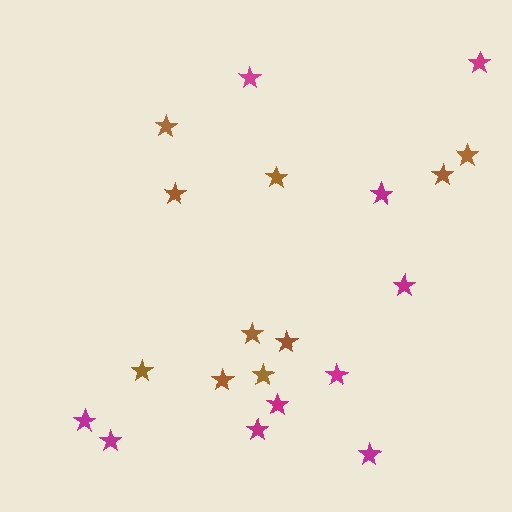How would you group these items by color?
There are 2 groups: one group of magenta stars (10) and one group of brown stars (10).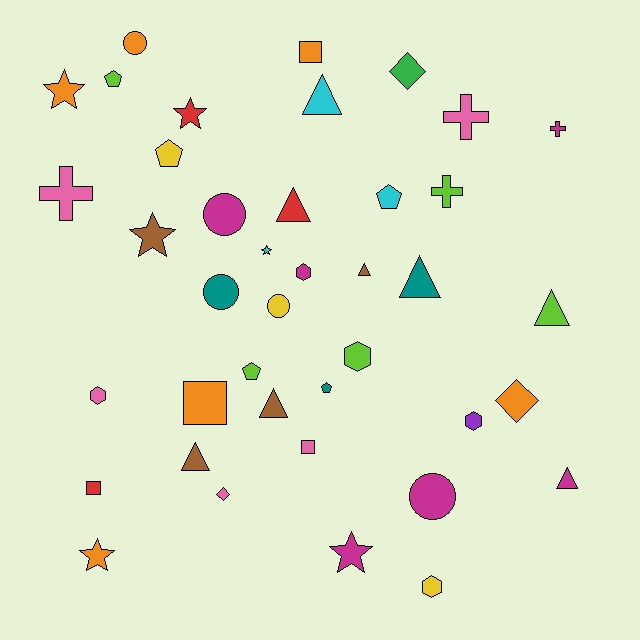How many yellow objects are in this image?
There are 3 yellow objects.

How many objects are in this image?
There are 40 objects.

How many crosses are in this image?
There are 4 crosses.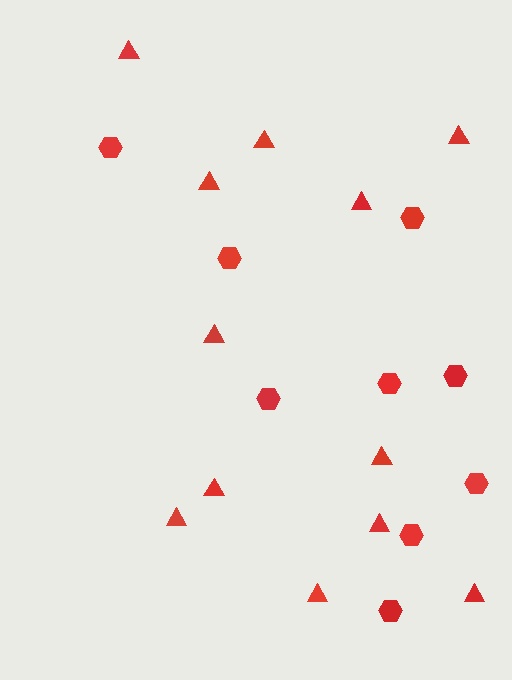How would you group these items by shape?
There are 2 groups: one group of hexagons (9) and one group of triangles (12).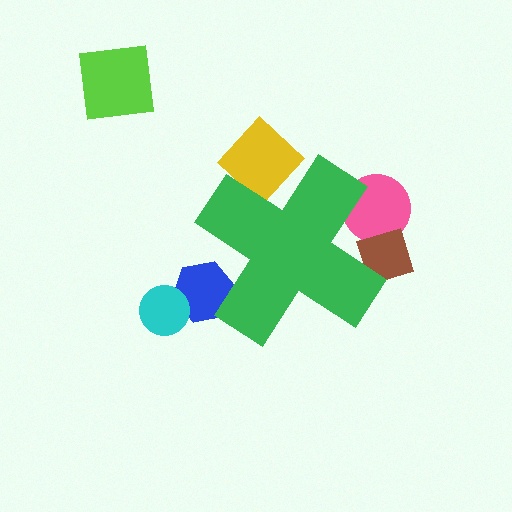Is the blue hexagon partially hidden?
Yes, the blue hexagon is partially hidden behind the green cross.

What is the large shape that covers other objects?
A green cross.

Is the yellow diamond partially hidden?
Yes, the yellow diamond is partially hidden behind the green cross.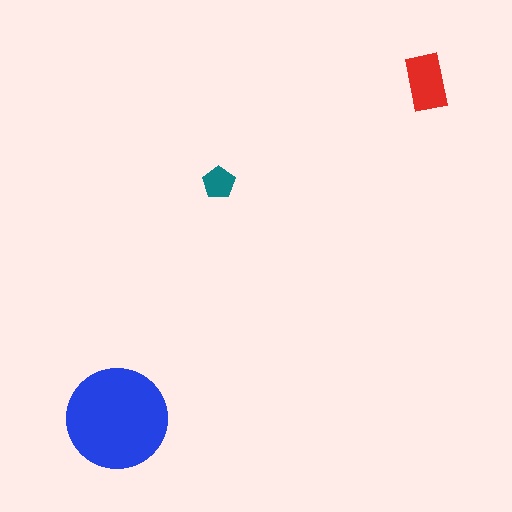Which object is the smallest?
The teal pentagon.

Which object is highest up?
The red rectangle is topmost.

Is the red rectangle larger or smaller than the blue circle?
Smaller.